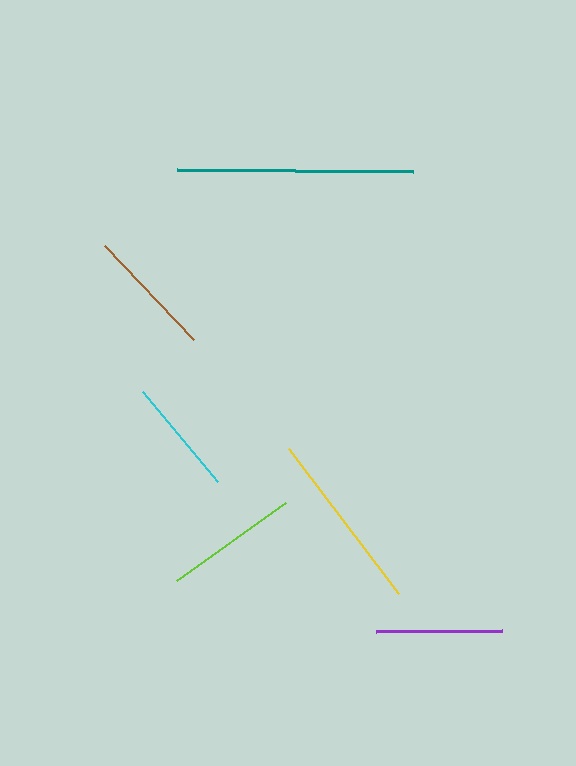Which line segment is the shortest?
The cyan line is the shortest at approximately 117 pixels.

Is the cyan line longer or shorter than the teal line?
The teal line is longer than the cyan line.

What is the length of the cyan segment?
The cyan segment is approximately 117 pixels long.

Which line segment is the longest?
The teal line is the longest at approximately 235 pixels.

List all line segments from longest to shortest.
From longest to shortest: teal, yellow, lime, brown, purple, cyan.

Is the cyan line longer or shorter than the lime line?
The lime line is longer than the cyan line.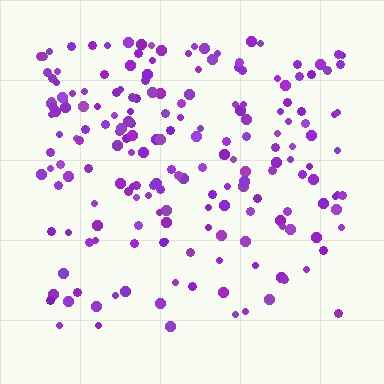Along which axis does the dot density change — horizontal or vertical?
Vertical.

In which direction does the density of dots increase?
From bottom to top, with the top side densest.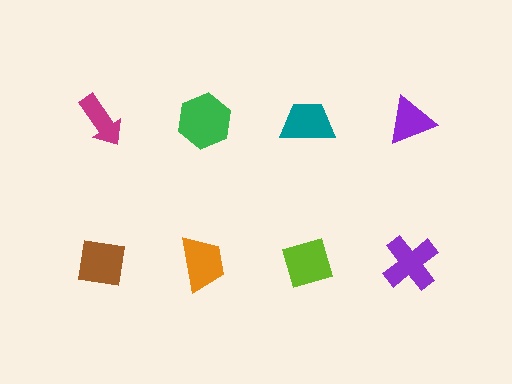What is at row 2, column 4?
A purple cross.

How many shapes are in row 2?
4 shapes.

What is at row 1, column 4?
A purple triangle.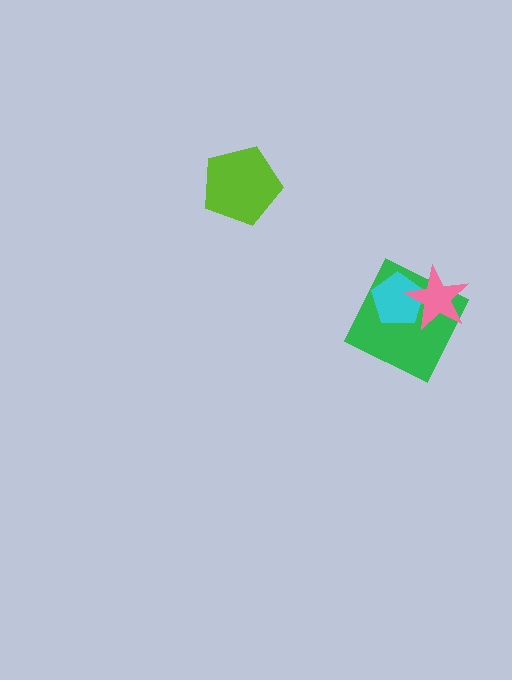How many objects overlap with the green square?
2 objects overlap with the green square.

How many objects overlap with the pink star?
2 objects overlap with the pink star.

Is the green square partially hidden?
Yes, it is partially covered by another shape.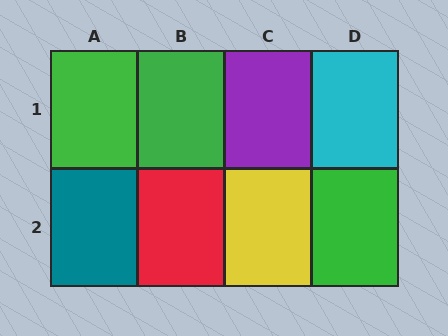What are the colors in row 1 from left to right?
Green, green, purple, cyan.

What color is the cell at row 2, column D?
Green.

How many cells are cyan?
1 cell is cyan.